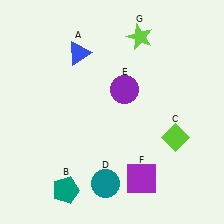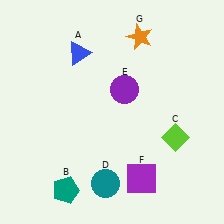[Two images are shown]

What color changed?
The star (G) changed from lime in Image 1 to orange in Image 2.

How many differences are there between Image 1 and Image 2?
There is 1 difference between the two images.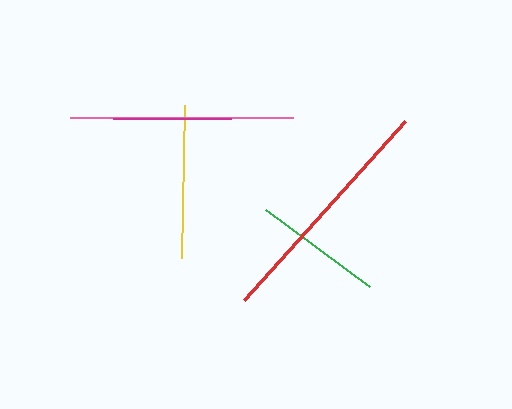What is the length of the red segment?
The red segment is approximately 241 pixels long.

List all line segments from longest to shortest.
From longest to shortest: red, pink, yellow, green, magenta.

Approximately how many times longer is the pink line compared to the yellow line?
The pink line is approximately 1.5 times the length of the yellow line.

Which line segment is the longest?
The red line is the longest at approximately 241 pixels.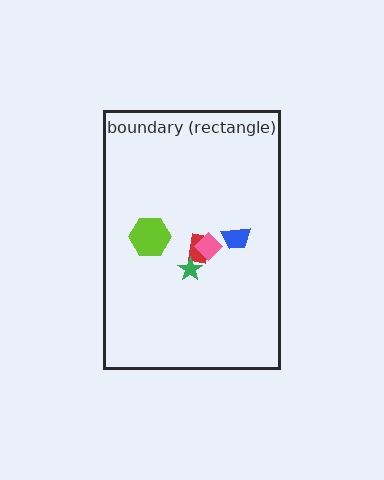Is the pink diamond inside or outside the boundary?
Inside.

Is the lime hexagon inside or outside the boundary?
Inside.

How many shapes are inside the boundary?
5 inside, 0 outside.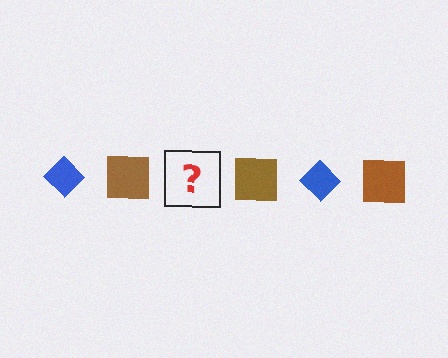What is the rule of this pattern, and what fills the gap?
The rule is that the pattern alternates between blue diamond and brown square. The gap should be filled with a blue diamond.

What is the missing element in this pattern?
The missing element is a blue diamond.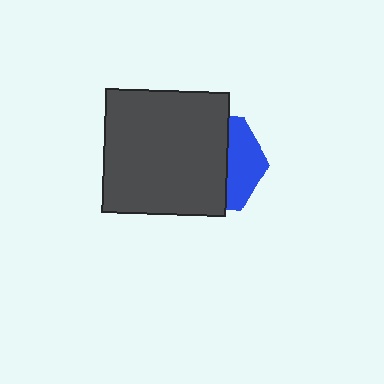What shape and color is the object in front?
The object in front is a dark gray square.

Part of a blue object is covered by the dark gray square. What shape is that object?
It is a hexagon.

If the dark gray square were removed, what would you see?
You would see the complete blue hexagon.